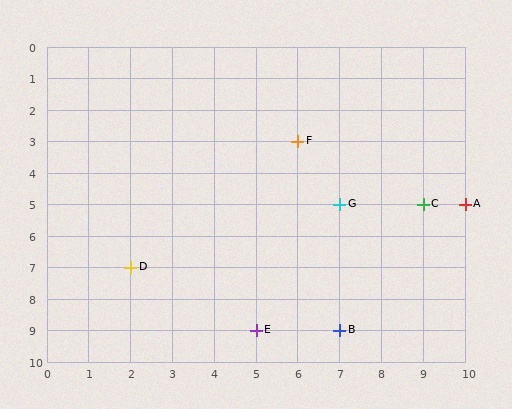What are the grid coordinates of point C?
Point C is at grid coordinates (9, 5).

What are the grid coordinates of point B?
Point B is at grid coordinates (7, 9).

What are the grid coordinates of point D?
Point D is at grid coordinates (2, 7).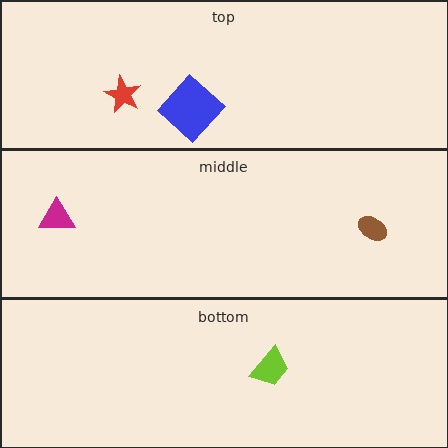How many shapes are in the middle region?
2.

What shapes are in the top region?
The red star, the blue diamond.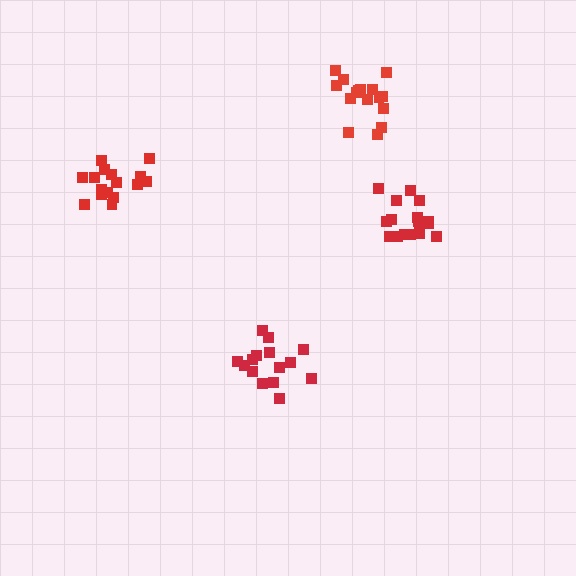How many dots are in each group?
Group 1: 18 dots, Group 2: 16 dots, Group 3: 16 dots, Group 4: 15 dots (65 total).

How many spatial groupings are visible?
There are 4 spatial groupings.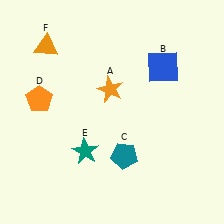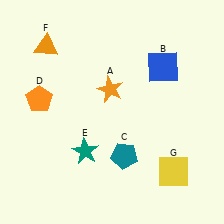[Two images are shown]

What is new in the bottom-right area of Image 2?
A yellow square (G) was added in the bottom-right area of Image 2.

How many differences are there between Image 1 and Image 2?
There is 1 difference between the two images.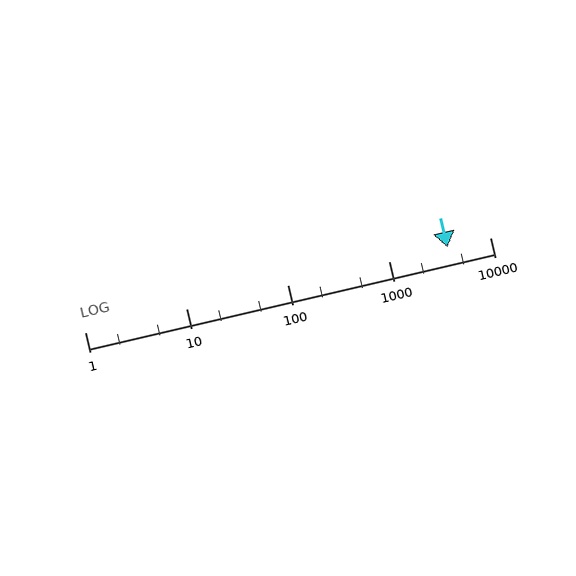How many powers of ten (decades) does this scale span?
The scale spans 4 decades, from 1 to 10000.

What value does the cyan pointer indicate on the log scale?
The pointer indicates approximately 3800.